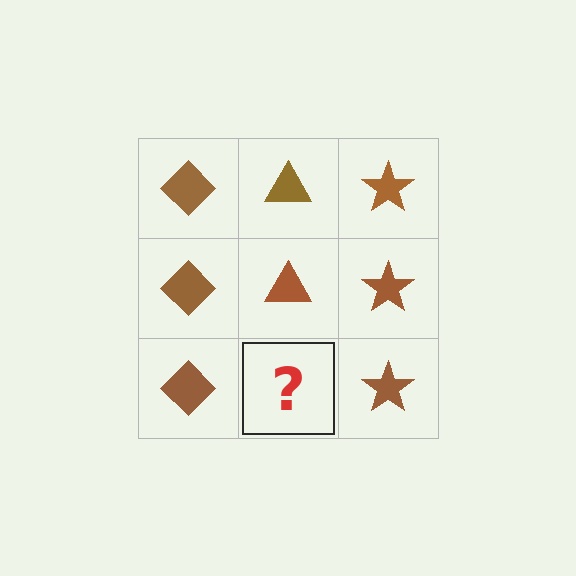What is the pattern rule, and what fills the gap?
The rule is that each column has a consistent shape. The gap should be filled with a brown triangle.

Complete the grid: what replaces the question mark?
The question mark should be replaced with a brown triangle.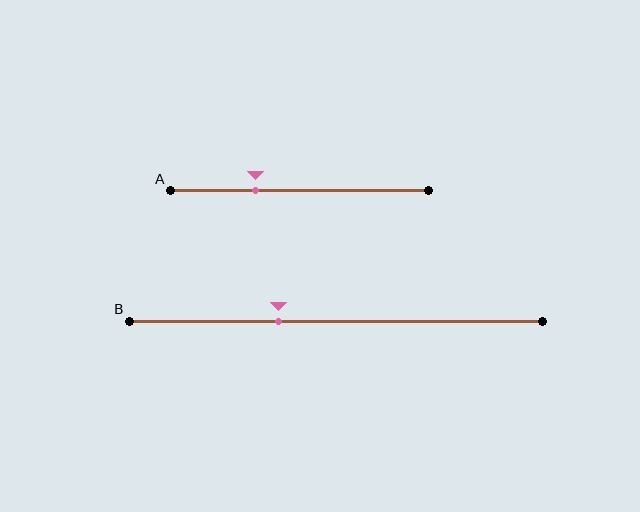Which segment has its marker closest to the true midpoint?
Segment B has its marker closest to the true midpoint.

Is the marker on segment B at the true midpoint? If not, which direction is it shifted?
No, the marker on segment B is shifted to the left by about 14% of the segment length.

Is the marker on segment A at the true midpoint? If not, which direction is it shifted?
No, the marker on segment A is shifted to the left by about 17% of the segment length.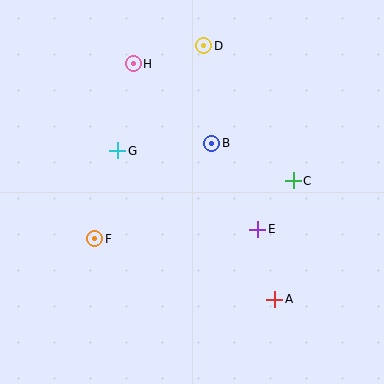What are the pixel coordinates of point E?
Point E is at (258, 229).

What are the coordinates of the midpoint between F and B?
The midpoint between F and B is at (153, 191).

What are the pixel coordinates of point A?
Point A is at (275, 299).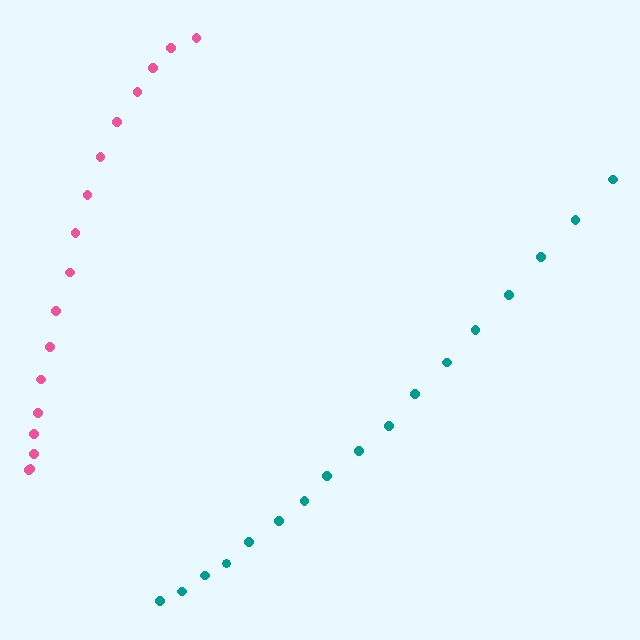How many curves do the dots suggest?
There are 2 distinct paths.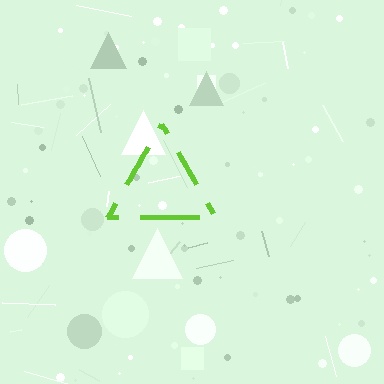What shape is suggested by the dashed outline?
The dashed outline suggests a triangle.